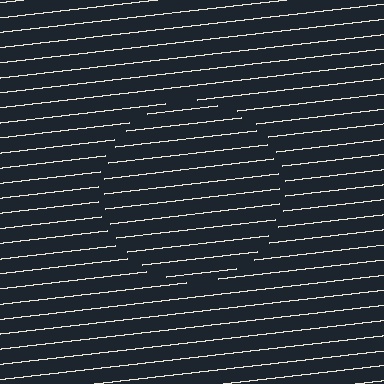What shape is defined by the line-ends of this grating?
An illusory circle. The interior of the shape contains the same grating, shifted by half a period — the contour is defined by the phase discontinuity where line-ends from the inner and outer gratings abut.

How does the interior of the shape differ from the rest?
The interior of the shape contains the same grating, shifted by half a period — the contour is defined by the phase discontinuity where line-ends from the inner and outer gratings abut.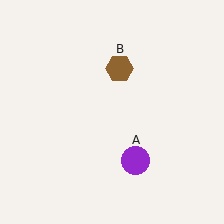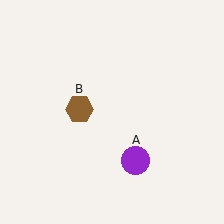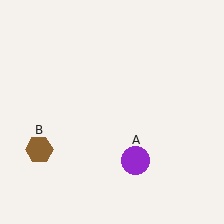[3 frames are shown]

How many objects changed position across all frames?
1 object changed position: brown hexagon (object B).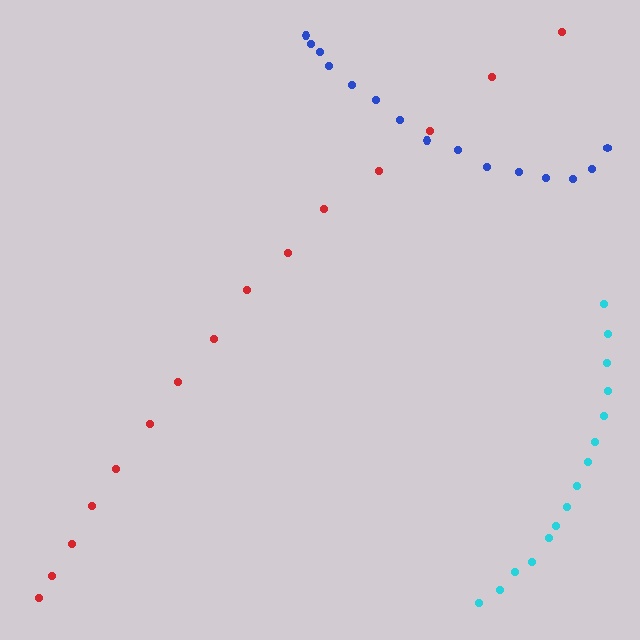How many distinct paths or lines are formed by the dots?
There are 3 distinct paths.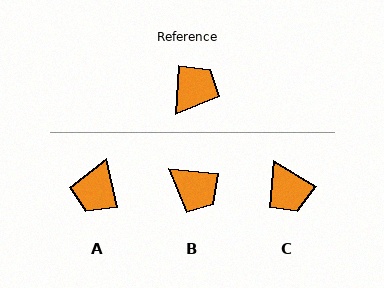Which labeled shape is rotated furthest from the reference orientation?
A, about 164 degrees away.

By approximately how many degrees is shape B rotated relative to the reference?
Approximately 92 degrees clockwise.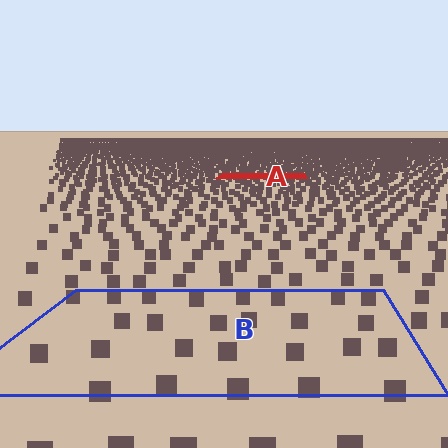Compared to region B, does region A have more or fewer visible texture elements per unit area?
Region A has more texture elements per unit area — they are packed more densely because it is farther away.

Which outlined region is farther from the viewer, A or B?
Region A is farther from the viewer — the texture elements inside it appear smaller and more densely packed.